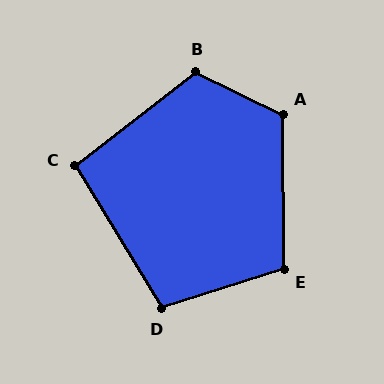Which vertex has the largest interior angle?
B, at approximately 117 degrees.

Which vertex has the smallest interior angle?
C, at approximately 96 degrees.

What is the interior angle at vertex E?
Approximately 108 degrees (obtuse).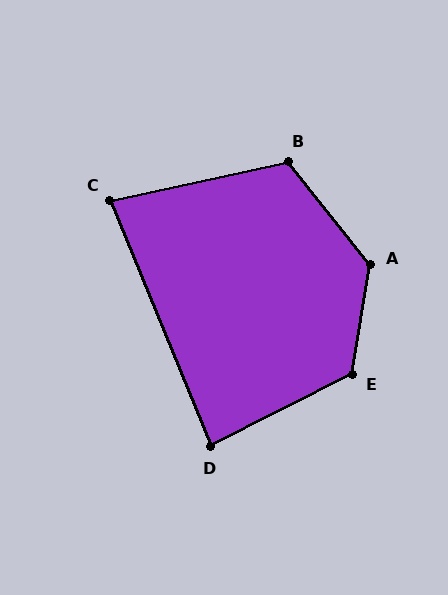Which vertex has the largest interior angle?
A, at approximately 132 degrees.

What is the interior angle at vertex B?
Approximately 117 degrees (obtuse).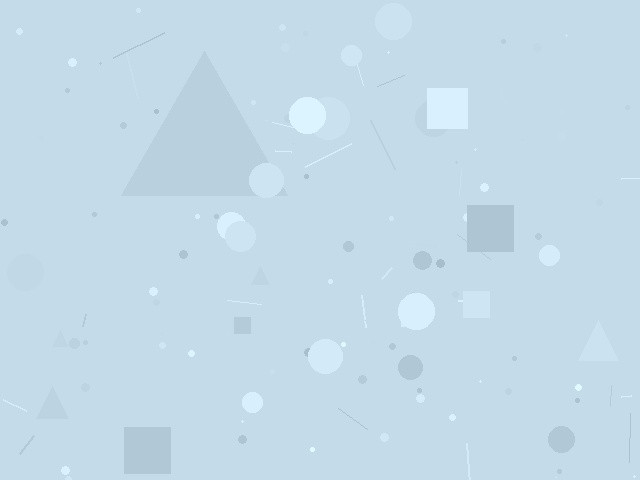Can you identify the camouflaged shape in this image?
The camouflaged shape is a triangle.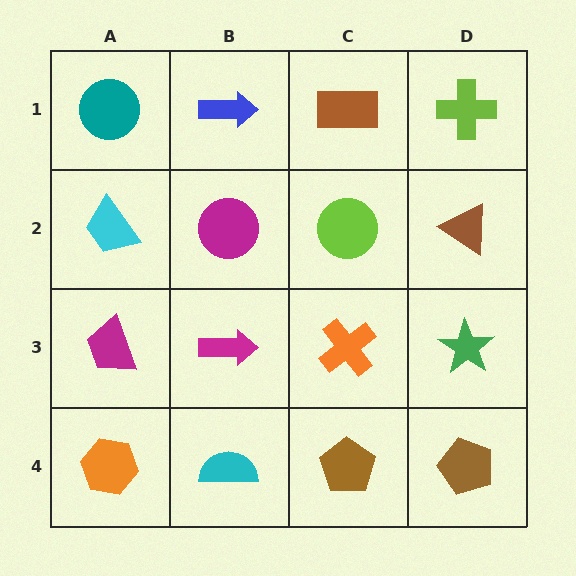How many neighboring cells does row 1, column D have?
2.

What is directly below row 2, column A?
A magenta trapezoid.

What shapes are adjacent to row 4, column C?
An orange cross (row 3, column C), a cyan semicircle (row 4, column B), a brown pentagon (row 4, column D).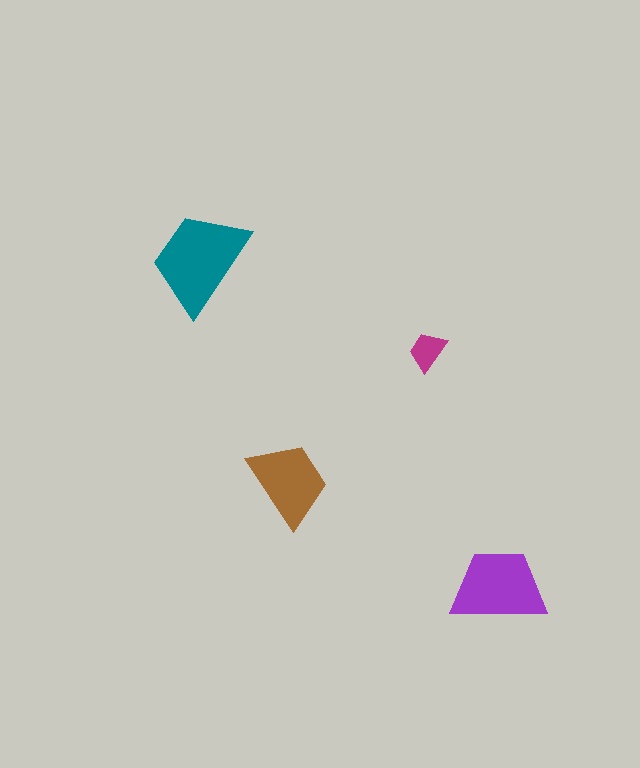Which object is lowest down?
The purple trapezoid is bottommost.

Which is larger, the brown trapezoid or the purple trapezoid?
The purple one.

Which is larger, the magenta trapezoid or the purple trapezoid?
The purple one.